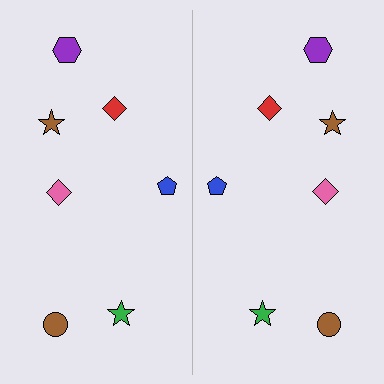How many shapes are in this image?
There are 14 shapes in this image.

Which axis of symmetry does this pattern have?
The pattern has a vertical axis of symmetry running through the center of the image.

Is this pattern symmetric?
Yes, this pattern has bilateral (reflection) symmetry.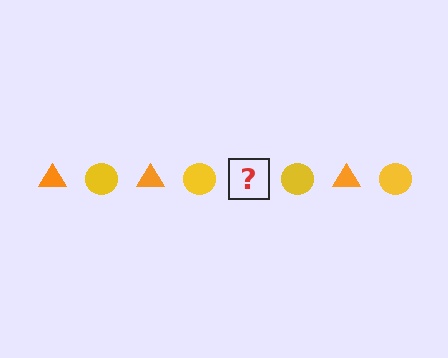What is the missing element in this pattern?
The missing element is an orange triangle.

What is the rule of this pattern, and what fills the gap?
The rule is that the pattern alternates between orange triangle and yellow circle. The gap should be filled with an orange triangle.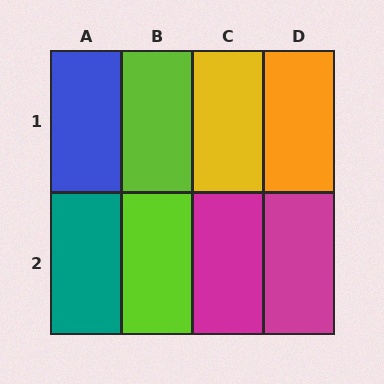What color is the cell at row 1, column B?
Lime.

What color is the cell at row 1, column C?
Yellow.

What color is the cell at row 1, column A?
Blue.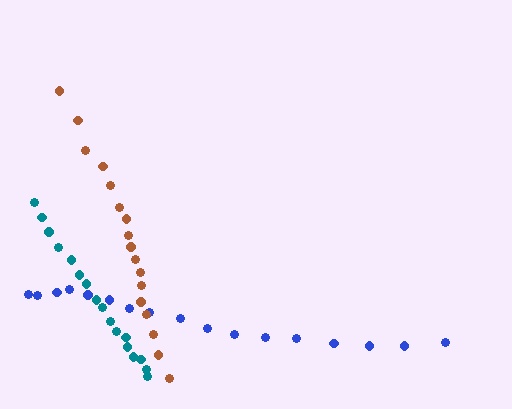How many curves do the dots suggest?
There are 3 distinct paths.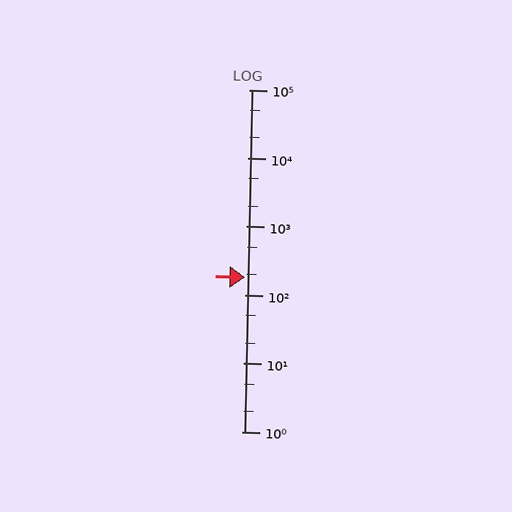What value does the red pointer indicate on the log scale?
The pointer indicates approximately 180.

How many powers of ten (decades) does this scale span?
The scale spans 5 decades, from 1 to 100000.